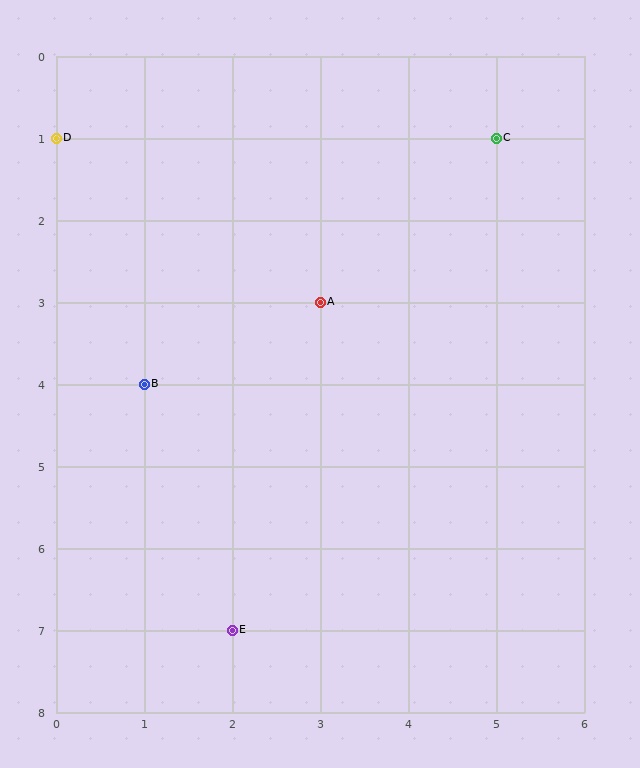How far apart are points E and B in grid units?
Points E and B are 1 column and 3 rows apart (about 3.2 grid units diagonally).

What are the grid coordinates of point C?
Point C is at grid coordinates (5, 1).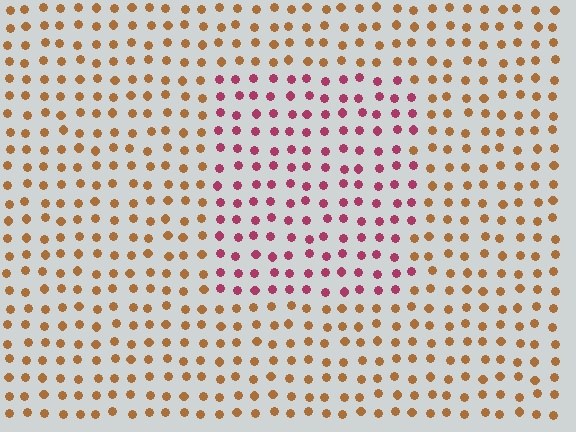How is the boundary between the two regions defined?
The boundary is defined purely by a slight shift in hue (about 53 degrees). Spacing, size, and orientation are identical on both sides.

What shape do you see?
I see a rectangle.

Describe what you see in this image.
The image is filled with small brown elements in a uniform arrangement. A rectangle-shaped region is visible where the elements are tinted to a slightly different hue, forming a subtle color boundary.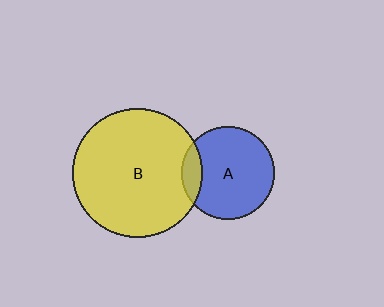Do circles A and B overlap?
Yes.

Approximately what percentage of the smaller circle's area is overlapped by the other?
Approximately 15%.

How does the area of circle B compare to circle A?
Approximately 1.9 times.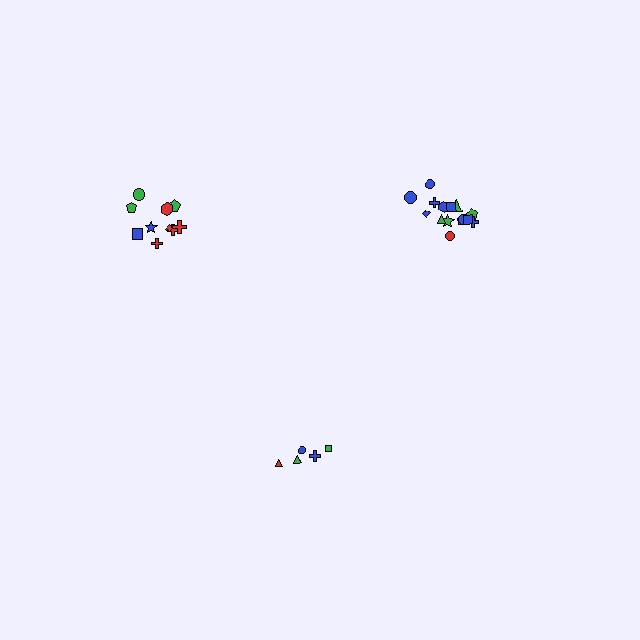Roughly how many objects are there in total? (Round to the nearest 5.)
Roughly 30 objects in total.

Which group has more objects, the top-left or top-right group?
The top-right group.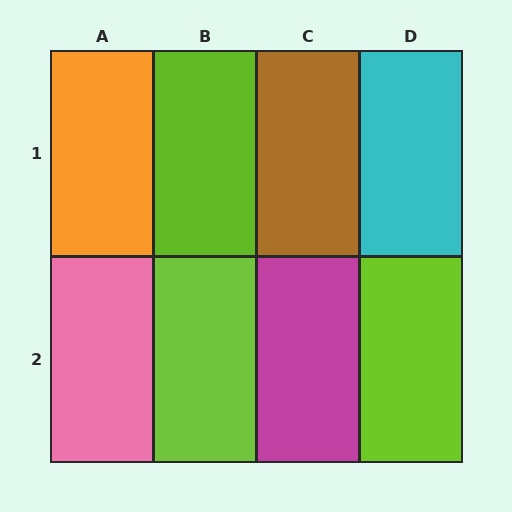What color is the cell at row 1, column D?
Cyan.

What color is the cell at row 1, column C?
Brown.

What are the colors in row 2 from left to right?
Pink, lime, magenta, lime.